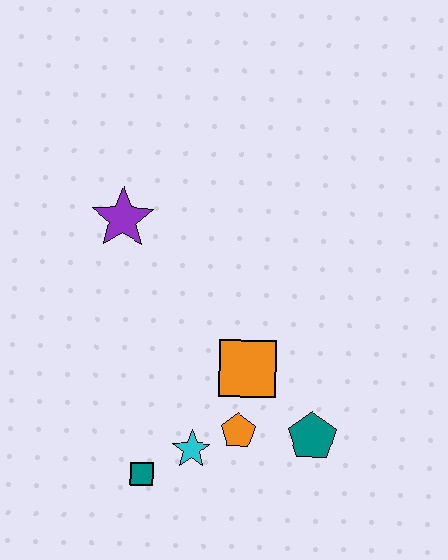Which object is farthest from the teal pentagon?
The purple star is farthest from the teal pentagon.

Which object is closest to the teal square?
The cyan star is closest to the teal square.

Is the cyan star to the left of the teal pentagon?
Yes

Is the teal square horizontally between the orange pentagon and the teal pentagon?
No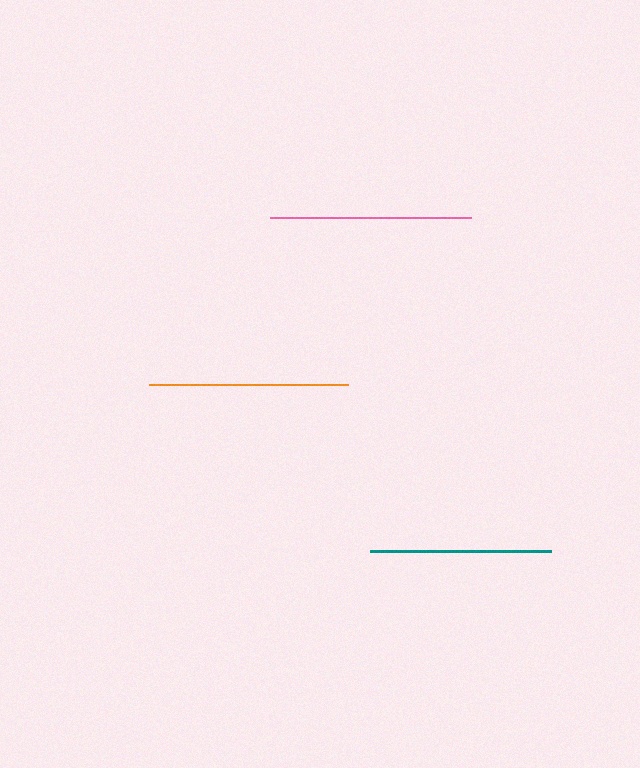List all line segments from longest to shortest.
From longest to shortest: pink, orange, teal.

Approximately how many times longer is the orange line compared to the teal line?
The orange line is approximately 1.1 times the length of the teal line.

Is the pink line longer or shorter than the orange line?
The pink line is longer than the orange line.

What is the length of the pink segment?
The pink segment is approximately 202 pixels long.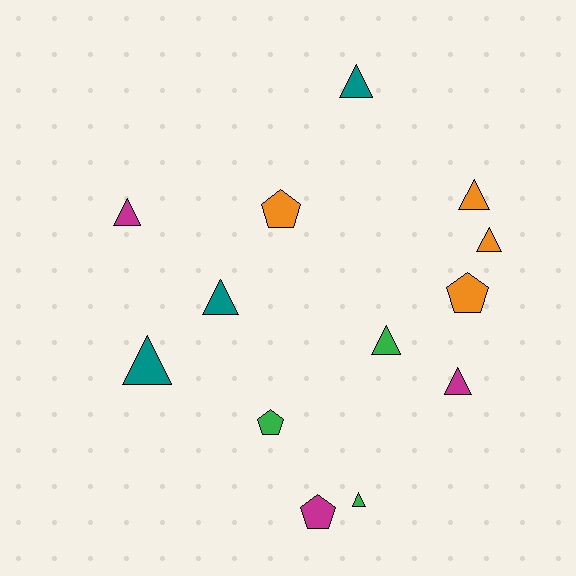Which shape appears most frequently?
Triangle, with 9 objects.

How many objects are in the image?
There are 13 objects.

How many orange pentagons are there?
There are 2 orange pentagons.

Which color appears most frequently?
Orange, with 4 objects.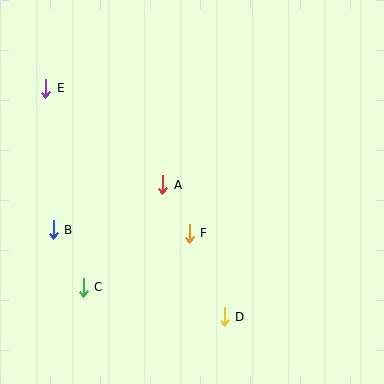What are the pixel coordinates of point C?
Point C is at (83, 287).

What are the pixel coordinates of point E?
Point E is at (46, 88).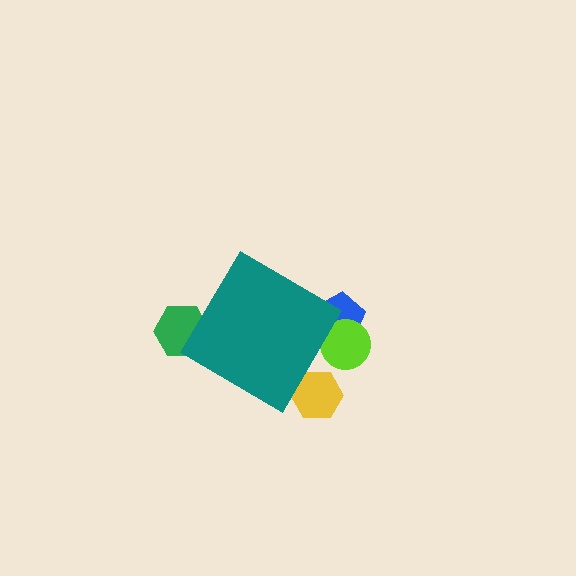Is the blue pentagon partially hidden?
Yes, the blue pentagon is partially hidden behind the teal diamond.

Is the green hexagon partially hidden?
Yes, the green hexagon is partially hidden behind the teal diamond.